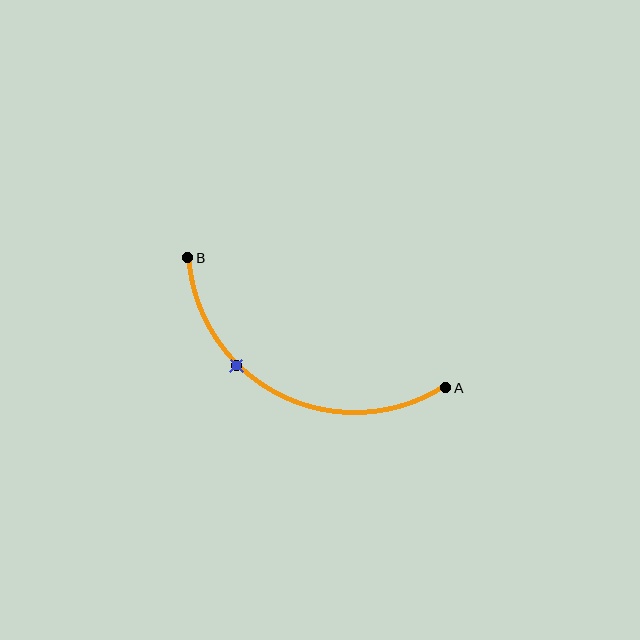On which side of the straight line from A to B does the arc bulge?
The arc bulges below the straight line connecting A and B.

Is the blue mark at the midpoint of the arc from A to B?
No. The blue mark lies on the arc but is closer to endpoint B. The arc midpoint would be at the point on the curve equidistant along the arc from both A and B.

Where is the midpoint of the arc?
The arc midpoint is the point on the curve farthest from the straight line joining A and B. It sits below that line.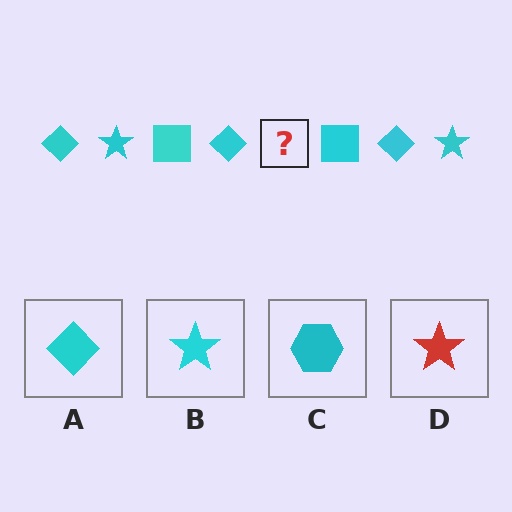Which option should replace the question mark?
Option B.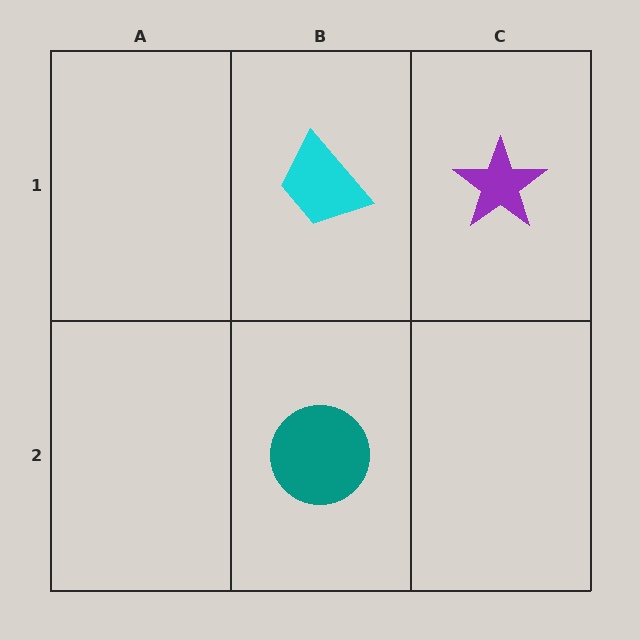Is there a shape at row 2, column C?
No, that cell is empty.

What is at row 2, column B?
A teal circle.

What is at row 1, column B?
A cyan trapezoid.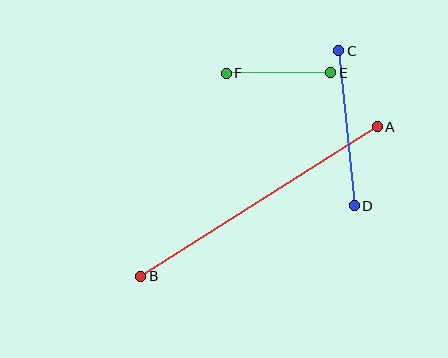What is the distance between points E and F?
The distance is approximately 105 pixels.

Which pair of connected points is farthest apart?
Points A and B are farthest apart.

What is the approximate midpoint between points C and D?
The midpoint is at approximately (346, 128) pixels.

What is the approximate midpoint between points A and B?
The midpoint is at approximately (259, 202) pixels.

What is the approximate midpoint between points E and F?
The midpoint is at approximately (279, 73) pixels.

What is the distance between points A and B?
The distance is approximately 279 pixels.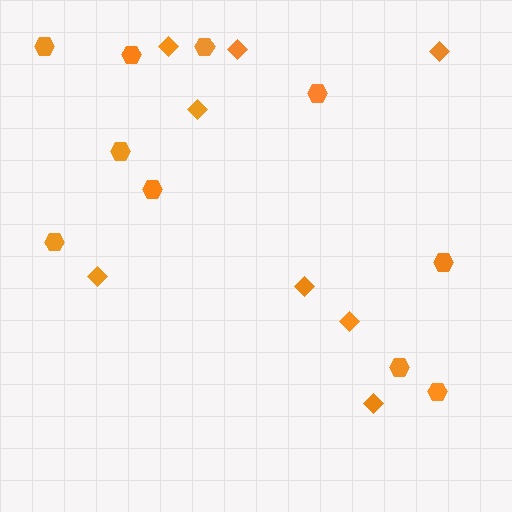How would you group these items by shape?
There are 2 groups: one group of hexagons (10) and one group of diamonds (8).